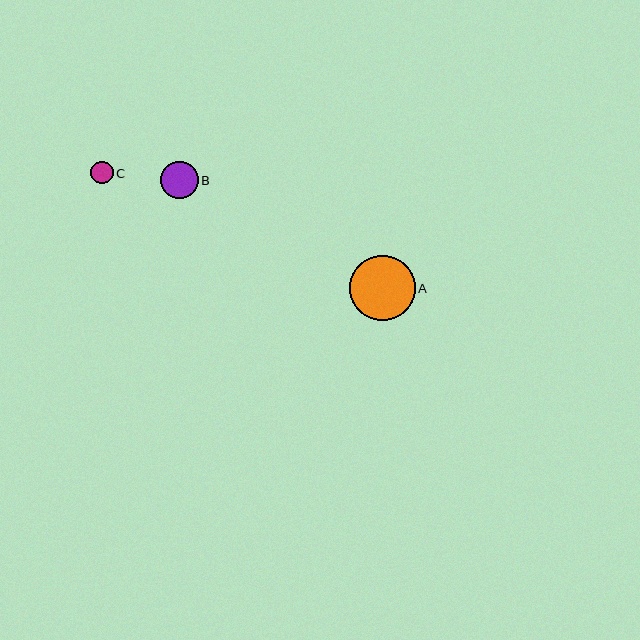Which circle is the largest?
Circle A is the largest with a size of approximately 65 pixels.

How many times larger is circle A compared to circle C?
Circle A is approximately 2.9 times the size of circle C.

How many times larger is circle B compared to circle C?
Circle B is approximately 1.7 times the size of circle C.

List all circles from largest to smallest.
From largest to smallest: A, B, C.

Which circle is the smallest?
Circle C is the smallest with a size of approximately 23 pixels.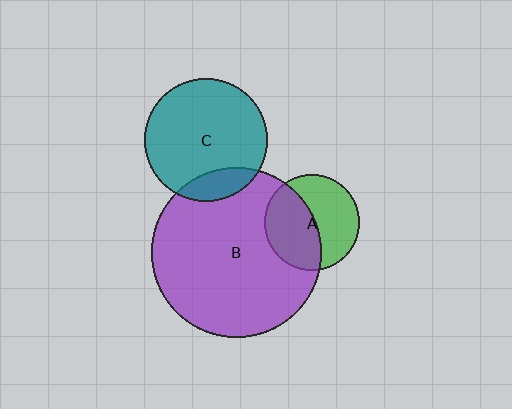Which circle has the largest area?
Circle B (purple).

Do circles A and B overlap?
Yes.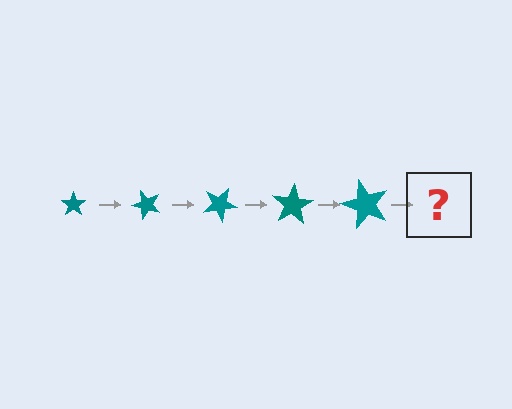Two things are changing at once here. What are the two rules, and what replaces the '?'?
The two rules are that the star grows larger each step and it rotates 50 degrees each step. The '?' should be a star, larger than the previous one and rotated 250 degrees from the start.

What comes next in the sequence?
The next element should be a star, larger than the previous one and rotated 250 degrees from the start.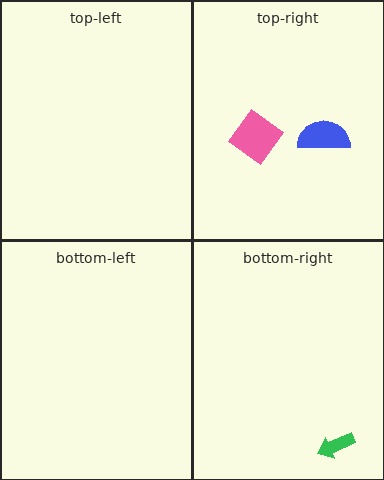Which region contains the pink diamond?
The top-right region.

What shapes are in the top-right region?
The blue semicircle, the pink diamond.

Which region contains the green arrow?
The bottom-right region.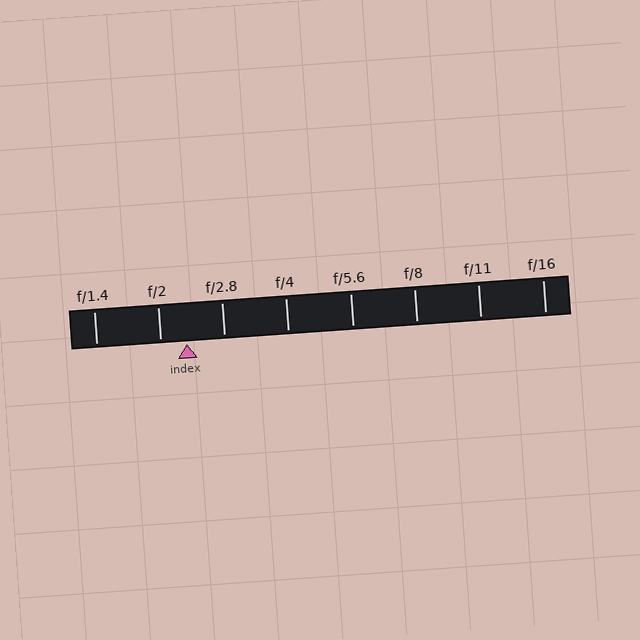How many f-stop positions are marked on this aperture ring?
There are 8 f-stop positions marked.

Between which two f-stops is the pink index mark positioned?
The index mark is between f/2 and f/2.8.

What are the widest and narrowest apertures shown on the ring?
The widest aperture shown is f/1.4 and the narrowest is f/16.